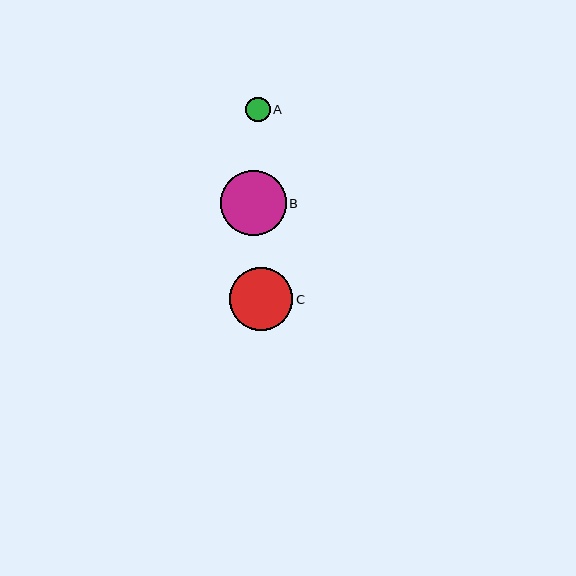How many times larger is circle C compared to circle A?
Circle C is approximately 2.6 times the size of circle A.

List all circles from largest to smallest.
From largest to smallest: B, C, A.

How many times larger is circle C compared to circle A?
Circle C is approximately 2.6 times the size of circle A.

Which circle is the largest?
Circle B is the largest with a size of approximately 65 pixels.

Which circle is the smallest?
Circle A is the smallest with a size of approximately 24 pixels.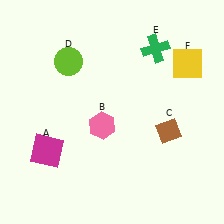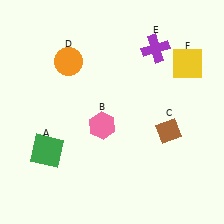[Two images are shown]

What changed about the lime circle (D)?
In Image 1, D is lime. In Image 2, it changed to orange.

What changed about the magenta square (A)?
In Image 1, A is magenta. In Image 2, it changed to green.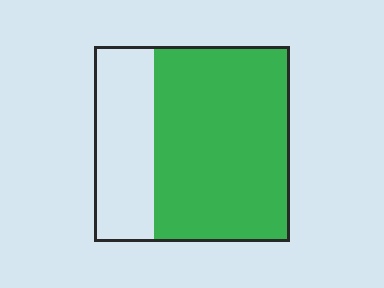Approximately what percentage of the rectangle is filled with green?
Approximately 70%.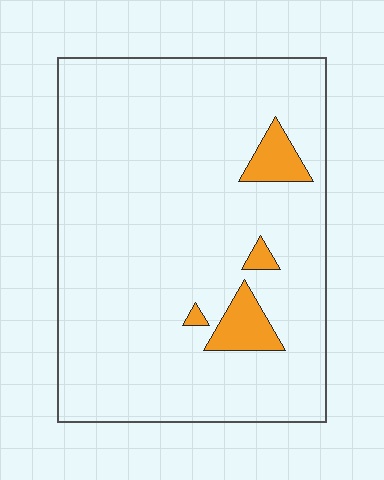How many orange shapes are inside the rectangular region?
4.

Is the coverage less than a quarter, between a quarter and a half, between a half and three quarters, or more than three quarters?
Less than a quarter.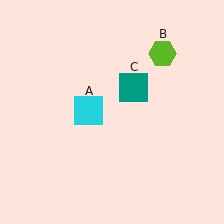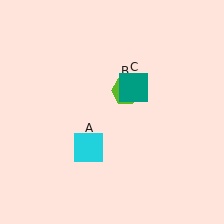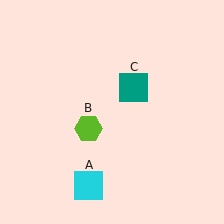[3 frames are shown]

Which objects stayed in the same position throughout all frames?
Teal square (object C) remained stationary.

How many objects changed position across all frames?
2 objects changed position: cyan square (object A), lime hexagon (object B).